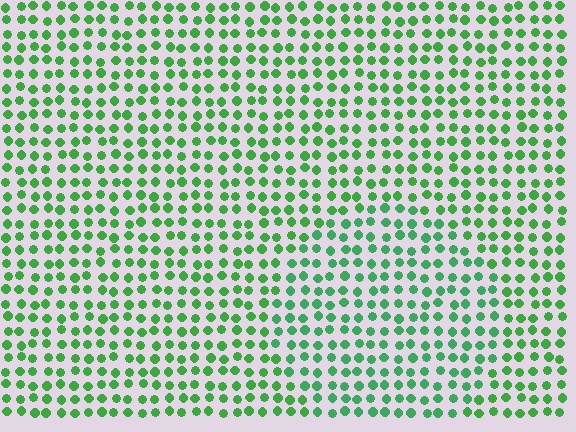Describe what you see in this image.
The image is filled with small green elements in a uniform arrangement. A circle-shaped region is visible where the elements are tinted to a slightly different hue, forming a subtle color boundary.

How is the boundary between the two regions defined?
The boundary is defined purely by a slight shift in hue (about 18 degrees). Spacing, size, and orientation are identical on both sides.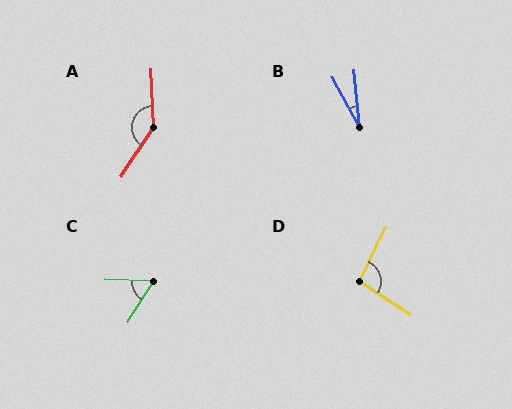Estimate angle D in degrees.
Approximately 96 degrees.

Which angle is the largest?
A, at approximately 145 degrees.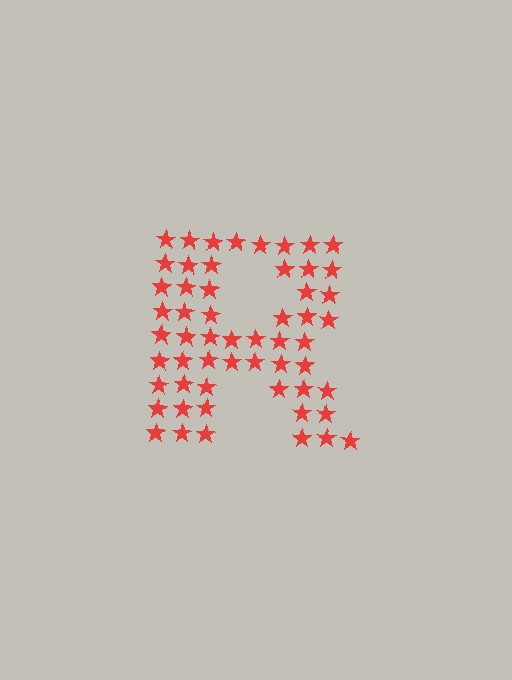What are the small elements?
The small elements are stars.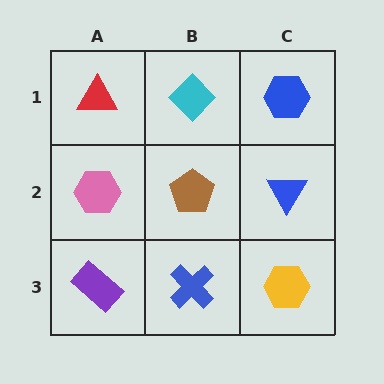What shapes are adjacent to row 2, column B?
A cyan diamond (row 1, column B), a blue cross (row 3, column B), a pink hexagon (row 2, column A), a blue triangle (row 2, column C).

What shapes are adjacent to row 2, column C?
A blue hexagon (row 1, column C), a yellow hexagon (row 3, column C), a brown pentagon (row 2, column B).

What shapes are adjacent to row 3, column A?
A pink hexagon (row 2, column A), a blue cross (row 3, column B).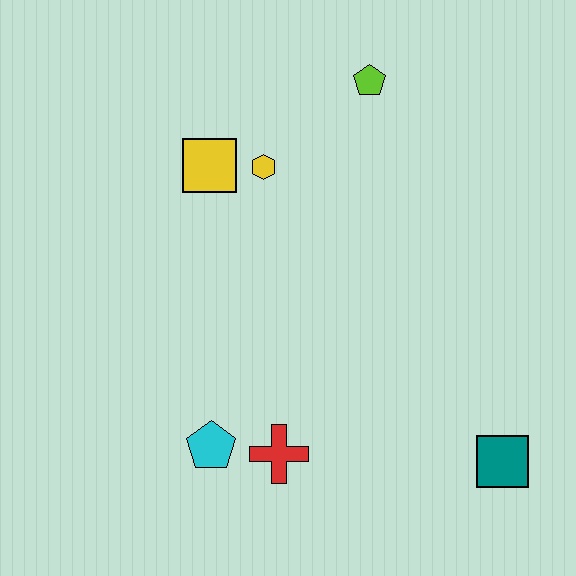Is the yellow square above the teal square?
Yes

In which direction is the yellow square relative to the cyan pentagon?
The yellow square is above the cyan pentagon.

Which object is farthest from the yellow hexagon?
The teal square is farthest from the yellow hexagon.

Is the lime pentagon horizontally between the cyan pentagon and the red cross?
No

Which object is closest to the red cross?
The cyan pentagon is closest to the red cross.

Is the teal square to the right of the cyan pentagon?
Yes